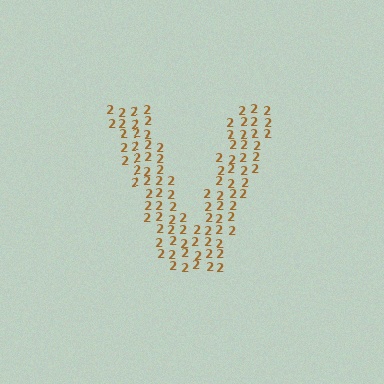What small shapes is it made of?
It is made of small digit 2's.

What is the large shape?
The large shape is the letter V.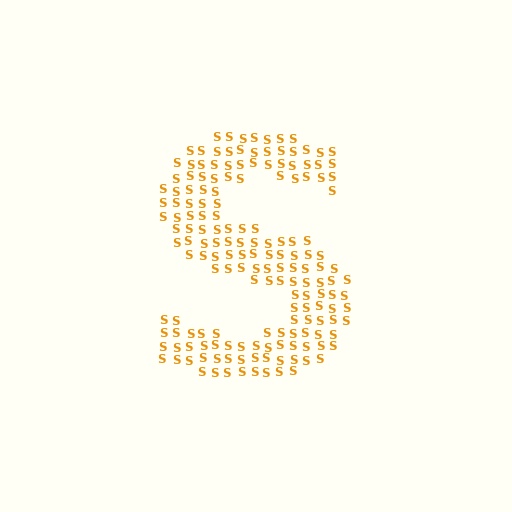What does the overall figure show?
The overall figure shows the letter S.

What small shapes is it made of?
It is made of small letter S's.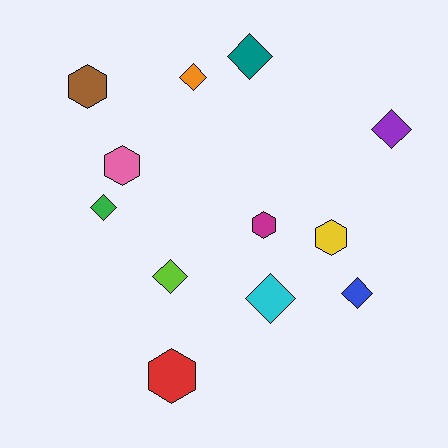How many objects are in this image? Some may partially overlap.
There are 12 objects.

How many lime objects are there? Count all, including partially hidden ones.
There is 1 lime object.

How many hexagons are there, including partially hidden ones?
There are 5 hexagons.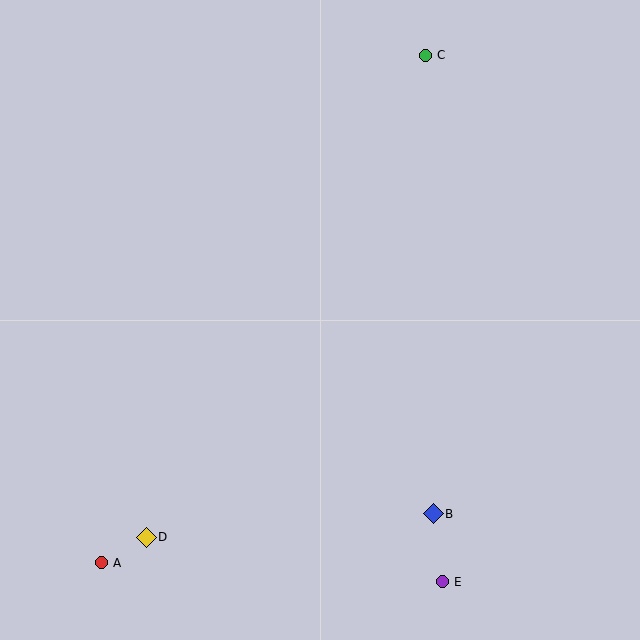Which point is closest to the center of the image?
Point B at (433, 514) is closest to the center.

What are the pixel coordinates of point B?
Point B is at (433, 514).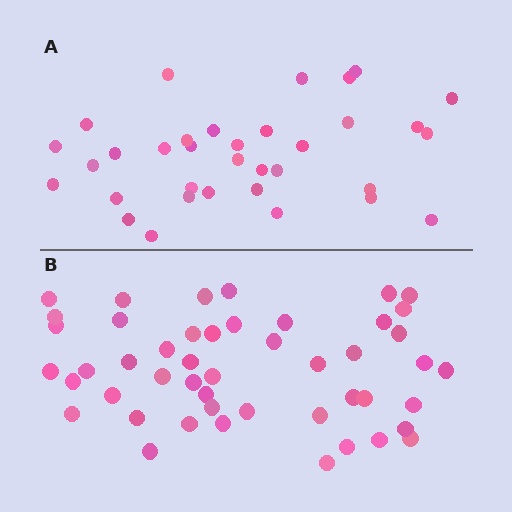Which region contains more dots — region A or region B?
Region B (the bottom region) has more dots.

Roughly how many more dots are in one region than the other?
Region B has approximately 15 more dots than region A.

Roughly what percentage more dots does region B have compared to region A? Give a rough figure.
About 40% more.